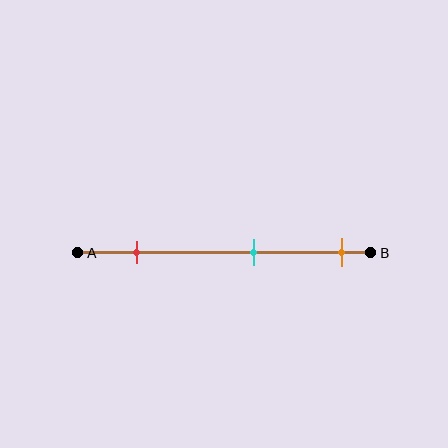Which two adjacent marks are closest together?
The cyan and orange marks are the closest adjacent pair.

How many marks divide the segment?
There are 3 marks dividing the segment.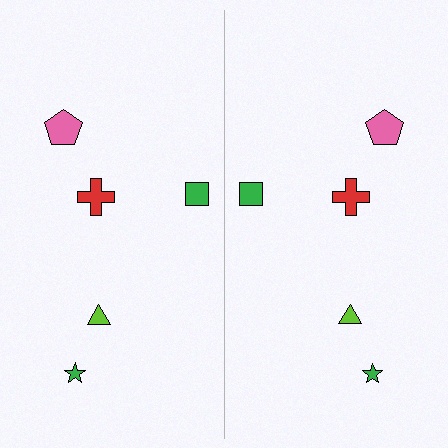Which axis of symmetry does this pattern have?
The pattern has a vertical axis of symmetry running through the center of the image.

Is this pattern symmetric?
Yes, this pattern has bilateral (reflection) symmetry.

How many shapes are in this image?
There are 10 shapes in this image.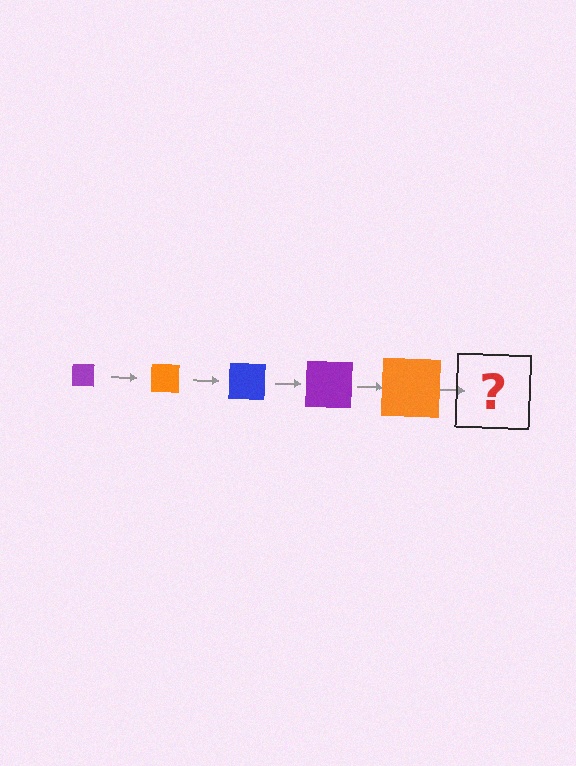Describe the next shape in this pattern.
It should be a blue square, larger than the previous one.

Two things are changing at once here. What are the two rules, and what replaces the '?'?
The two rules are that the square grows larger each step and the color cycles through purple, orange, and blue. The '?' should be a blue square, larger than the previous one.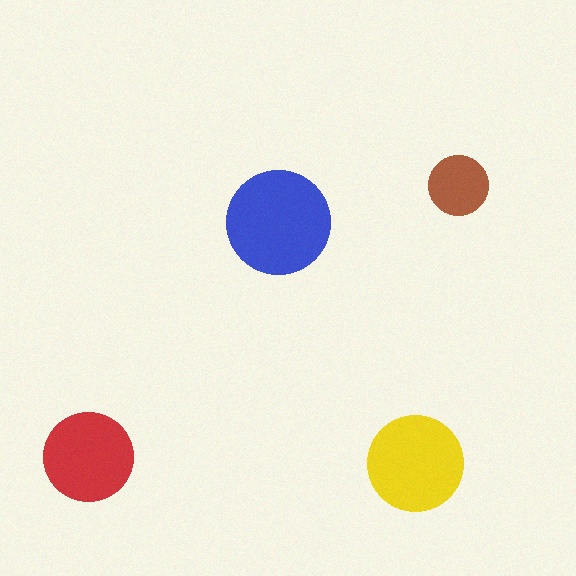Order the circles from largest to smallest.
the blue one, the yellow one, the red one, the brown one.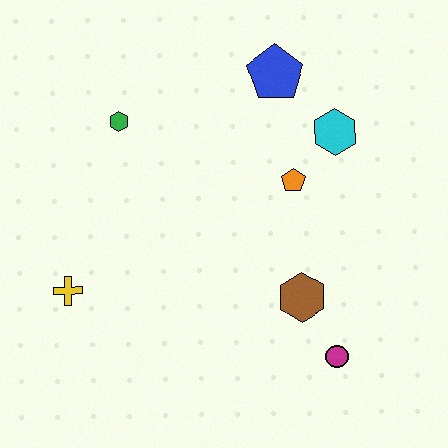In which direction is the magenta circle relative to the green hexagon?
The magenta circle is below the green hexagon.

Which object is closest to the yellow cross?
The green hexagon is closest to the yellow cross.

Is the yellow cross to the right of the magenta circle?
No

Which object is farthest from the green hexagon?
The magenta circle is farthest from the green hexagon.